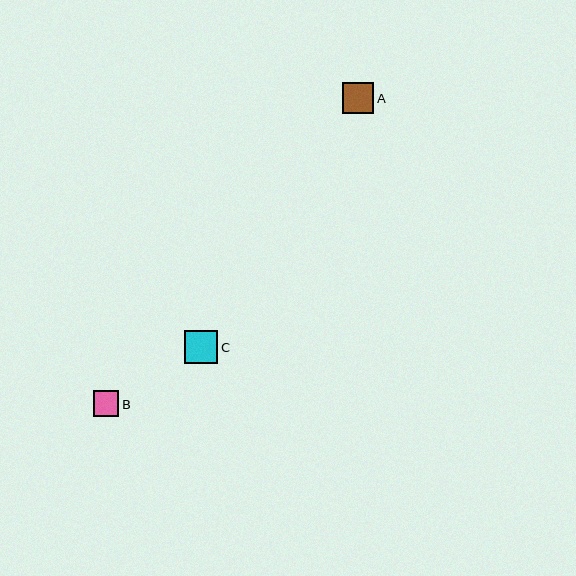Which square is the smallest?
Square B is the smallest with a size of approximately 25 pixels.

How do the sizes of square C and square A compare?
Square C and square A are approximately the same size.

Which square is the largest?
Square C is the largest with a size of approximately 33 pixels.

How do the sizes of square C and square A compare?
Square C and square A are approximately the same size.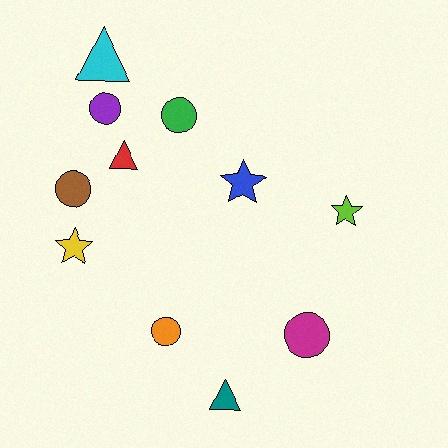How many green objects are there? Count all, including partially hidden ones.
There is 1 green object.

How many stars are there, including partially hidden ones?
There are 3 stars.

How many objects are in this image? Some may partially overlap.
There are 11 objects.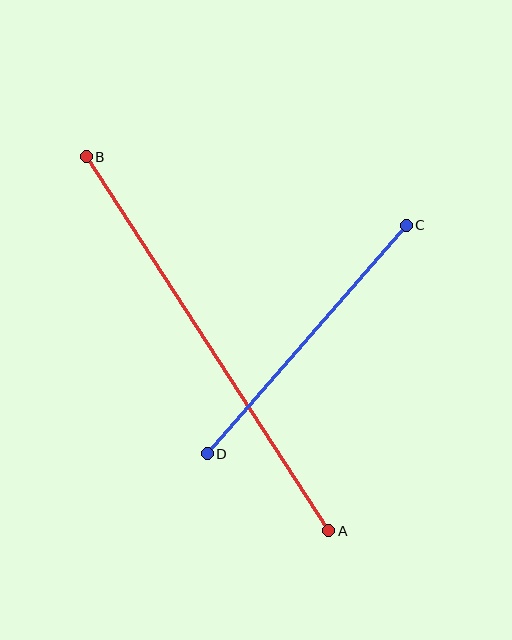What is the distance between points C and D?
The distance is approximately 302 pixels.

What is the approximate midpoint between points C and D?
The midpoint is at approximately (307, 339) pixels.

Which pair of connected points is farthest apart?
Points A and B are farthest apart.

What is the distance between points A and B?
The distance is approximately 446 pixels.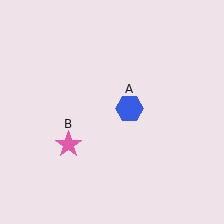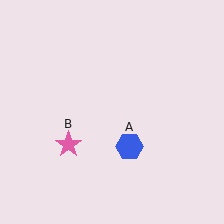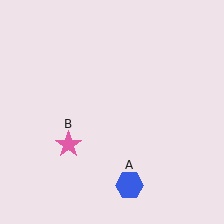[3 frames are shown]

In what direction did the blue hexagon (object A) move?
The blue hexagon (object A) moved down.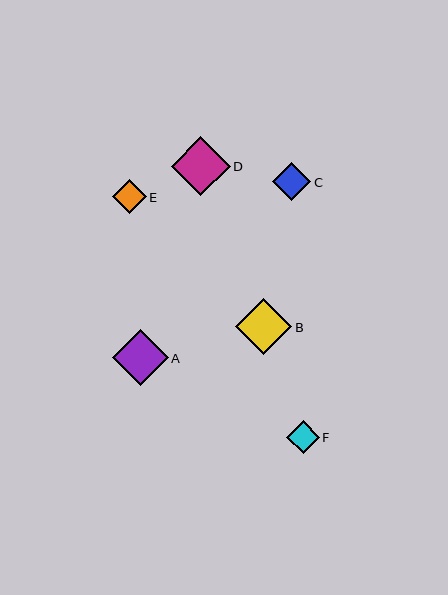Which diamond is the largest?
Diamond D is the largest with a size of approximately 59 pixels.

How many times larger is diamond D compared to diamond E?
Diamond D is approximately 1.7 times the size of diamond E.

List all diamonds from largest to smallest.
From largest to smallest: D, B, A, C, E, F.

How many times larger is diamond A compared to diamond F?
Diamond A is approximately 1.7 times the size of diamond F.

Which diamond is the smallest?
Diamond F is the smallest with a size of approximately 32 pixels.